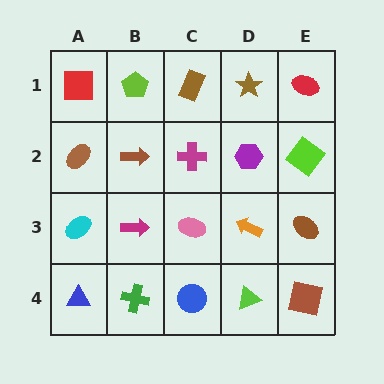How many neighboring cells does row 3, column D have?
4.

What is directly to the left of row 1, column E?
A brown star.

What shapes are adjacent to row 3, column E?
A lime diamond (row 2, column E), a brown square (row 4, column E), an orange arrow (row 3, column D).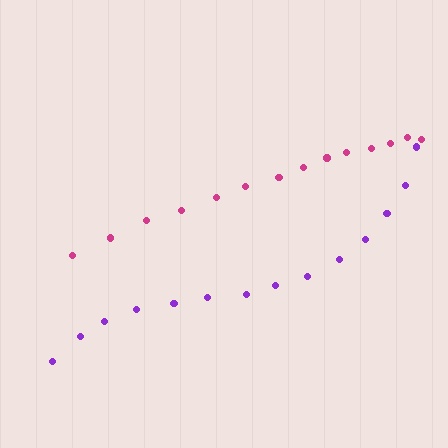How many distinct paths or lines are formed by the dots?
There are 2 distinct paths.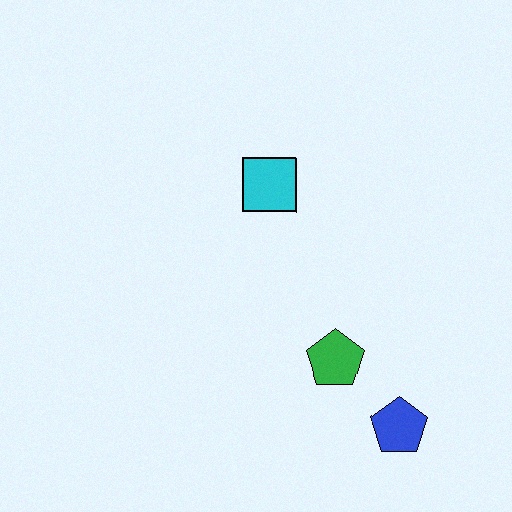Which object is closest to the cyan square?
The green pentagon is closest to the cyan square.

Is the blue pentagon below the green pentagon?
Yes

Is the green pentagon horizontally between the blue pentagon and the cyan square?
Yes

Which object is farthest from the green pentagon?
The cyan square is farthest from the green pentagon.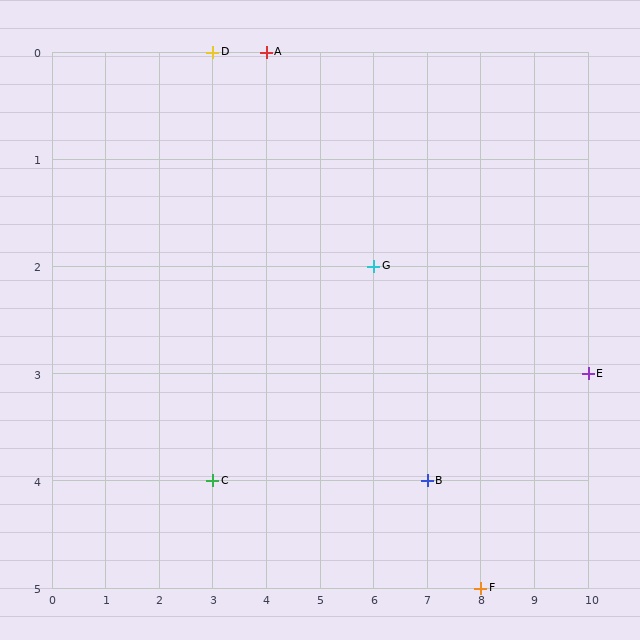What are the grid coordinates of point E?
Point E is at grid coordinates (10, 3).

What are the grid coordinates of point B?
Point B is at grid coordinates (7, 4).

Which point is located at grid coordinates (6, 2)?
Point G is at (6, 2).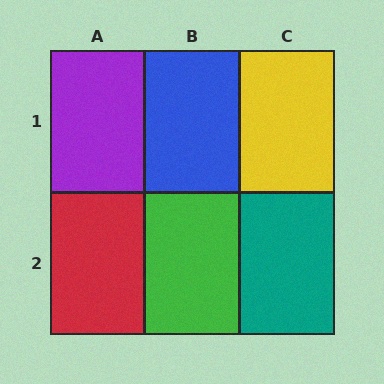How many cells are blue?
1 cell is blue.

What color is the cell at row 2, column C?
Teal.